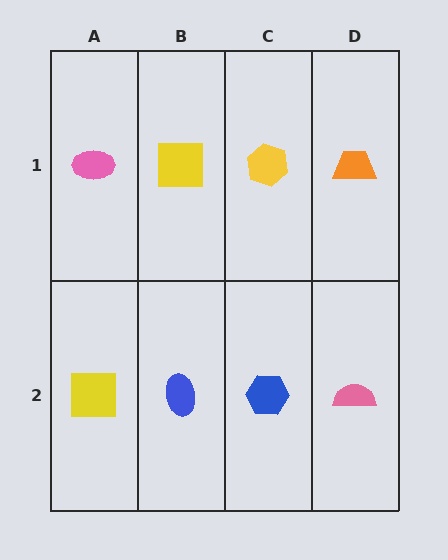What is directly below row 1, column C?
A blue hexagon.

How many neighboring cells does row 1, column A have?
2.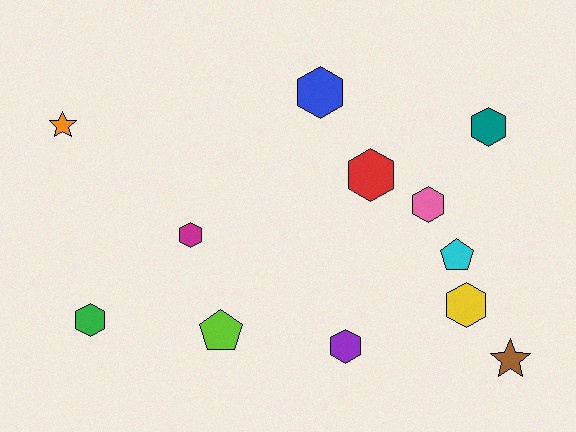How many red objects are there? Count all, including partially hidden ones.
There is 1 red object.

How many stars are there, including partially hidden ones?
There are 2 stars.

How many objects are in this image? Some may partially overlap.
There are 12 objects.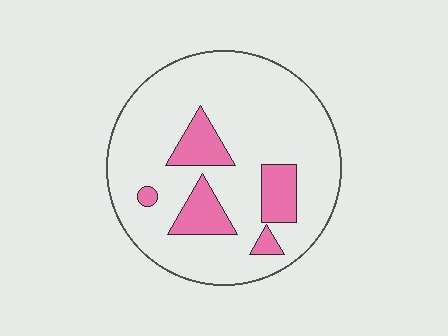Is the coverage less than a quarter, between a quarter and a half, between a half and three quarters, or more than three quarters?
Less than a quarter.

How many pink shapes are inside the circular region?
5.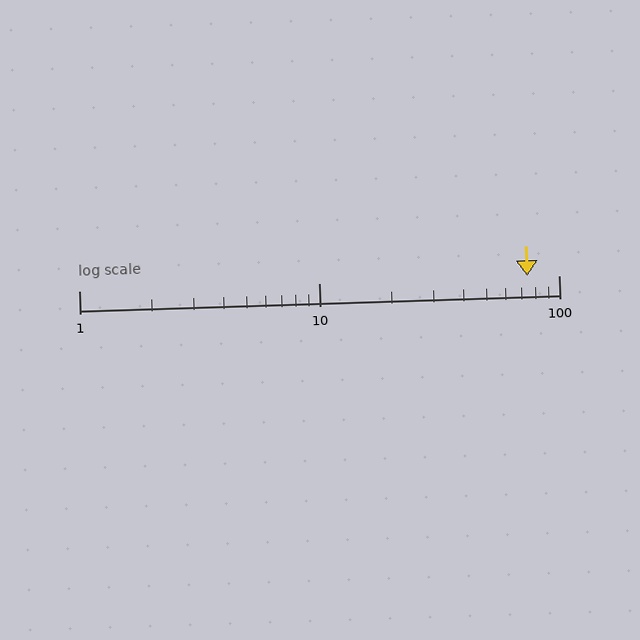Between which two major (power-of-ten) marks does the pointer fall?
The pointer is between 10 and 100.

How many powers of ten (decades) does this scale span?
The scale spans 2 decades, from 1 to 100.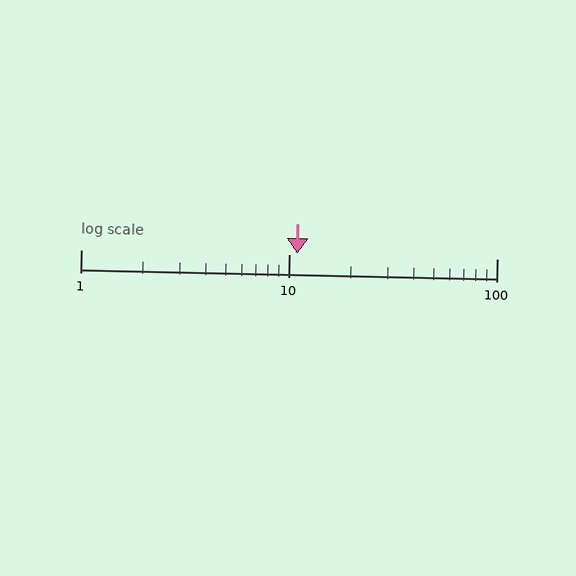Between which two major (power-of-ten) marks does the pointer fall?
The pointer is between 10 and 100.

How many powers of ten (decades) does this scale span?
The scale spans 2 decades, from 1 to 100.